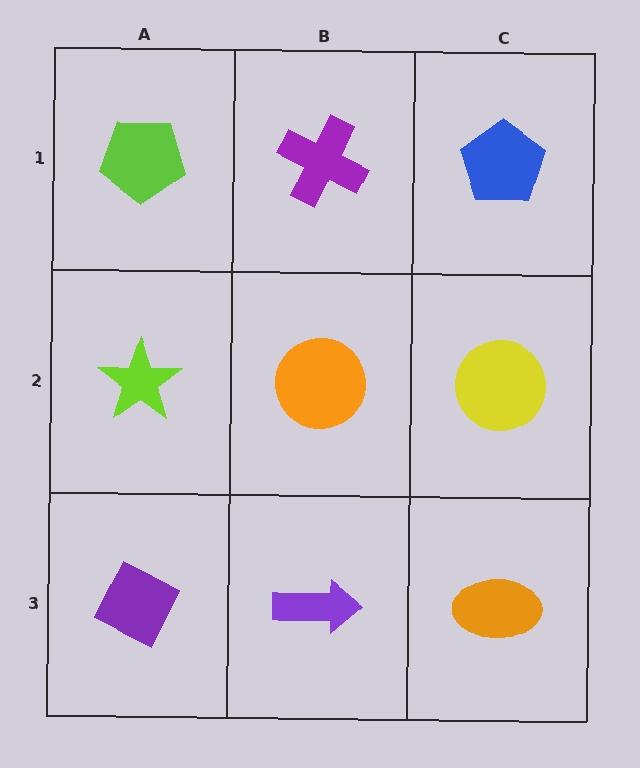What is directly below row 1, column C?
A yellow circle.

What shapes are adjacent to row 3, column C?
A yellow circle (row 2, column C), a purple arrow (row 3, column B).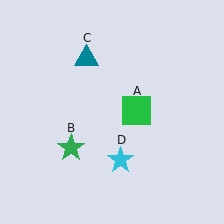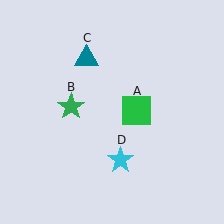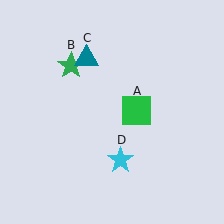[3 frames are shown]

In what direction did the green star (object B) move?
The green star (object B) moved up.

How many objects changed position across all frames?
1 object changed position: green star (object B).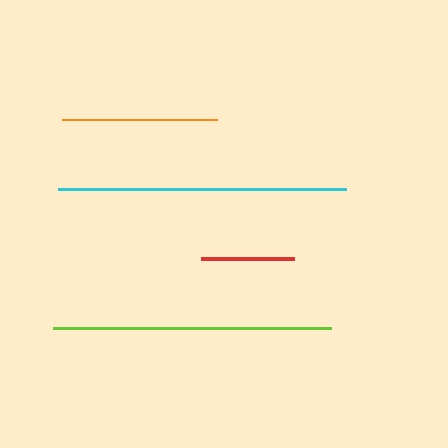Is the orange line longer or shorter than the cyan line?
The cyan line is longer than the orange line.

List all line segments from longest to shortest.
From longest to shortest: cyan, lime, orange, red.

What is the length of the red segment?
The red segment is approximately 93 pixels long.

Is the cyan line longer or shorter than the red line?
The cyan line is longer than the red line.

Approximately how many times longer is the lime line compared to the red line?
The lime line is approximately 3.0 times the length of the red line.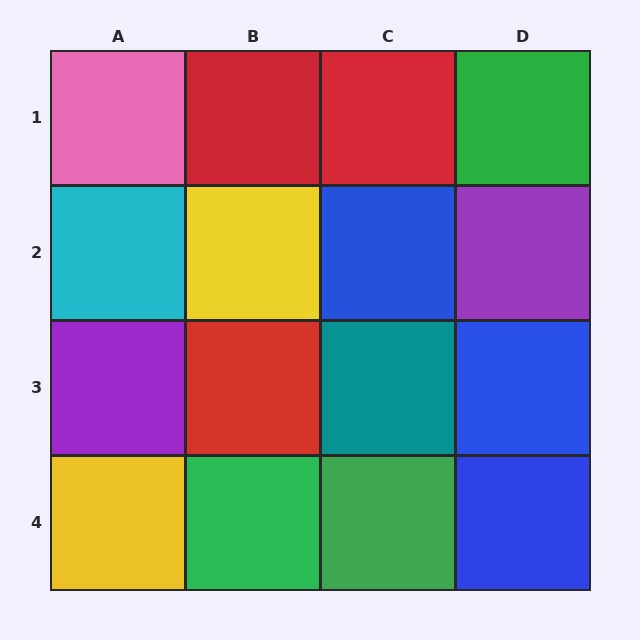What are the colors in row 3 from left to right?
Purple, red, teal, blue.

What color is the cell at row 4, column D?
Blue.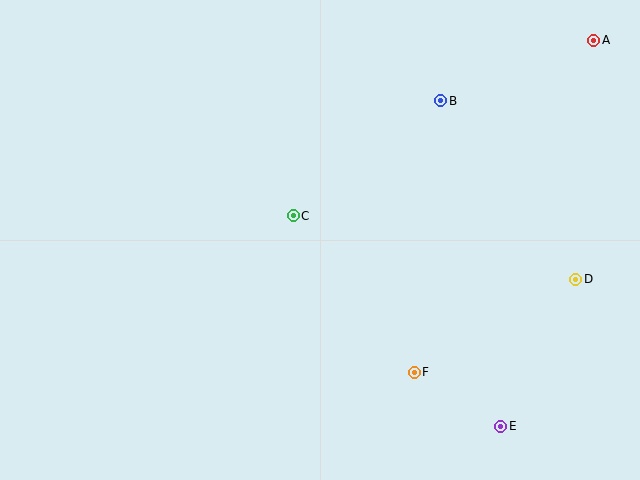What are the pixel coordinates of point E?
Point E is at (501, 426).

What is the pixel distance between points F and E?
The distance between F and E is 102 pixels.